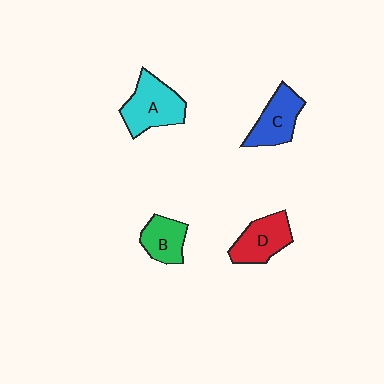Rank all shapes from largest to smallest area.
From largest to smallest: A (cyan), C (blue), D (red), B (green).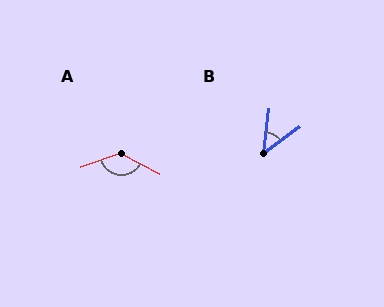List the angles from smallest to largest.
B (47°), A (134°).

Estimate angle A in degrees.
Approximately 134 degrees.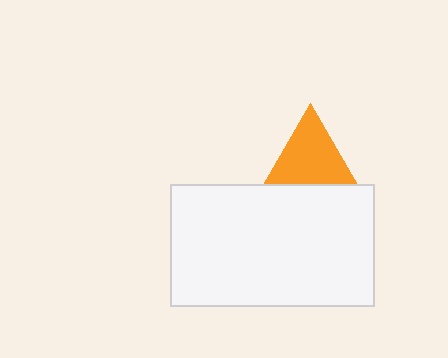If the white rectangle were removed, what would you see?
You would see the complete orange triangle.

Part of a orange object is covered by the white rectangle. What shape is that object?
It is a triangle.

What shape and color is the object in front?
The object in front is a white rectangle.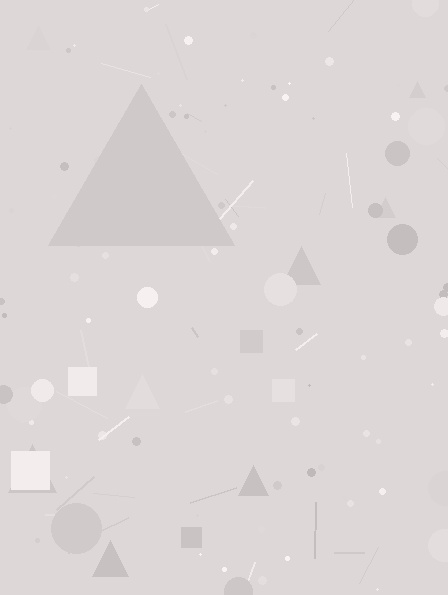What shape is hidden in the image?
A triangle is hidden in the image.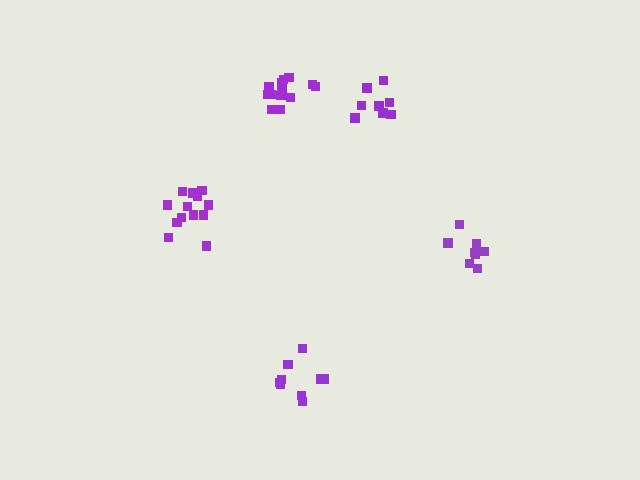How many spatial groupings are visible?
There are 5 spatial groupings.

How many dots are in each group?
Group 1: 8 dots, Group 2: 8 dots, Group 3: 13 dots, Group 4: 9 dots, Group 5: 13 dots (51 total).